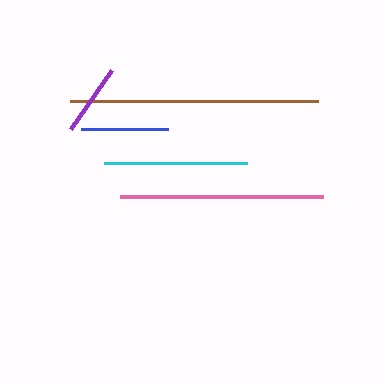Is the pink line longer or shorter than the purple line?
The pink line is longer than the purple line.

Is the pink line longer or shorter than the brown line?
The brown line is longer than the pink line.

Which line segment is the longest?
The brown line is the longest at approximately 248 pixels.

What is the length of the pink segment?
The pink segment is approximately 203 pixels long.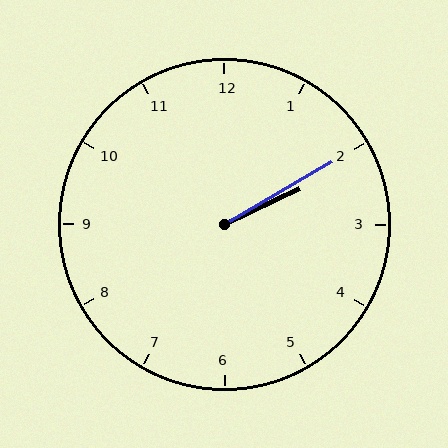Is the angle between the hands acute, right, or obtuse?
It is acute.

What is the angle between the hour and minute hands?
Approximately 5 degrees.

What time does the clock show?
2:10.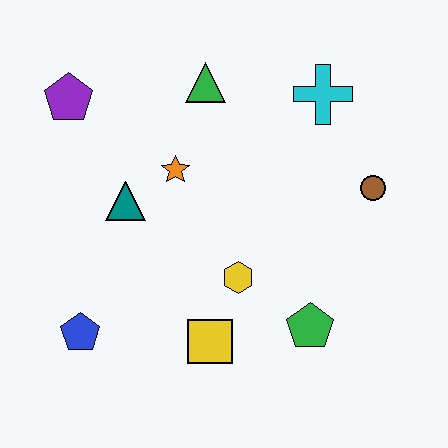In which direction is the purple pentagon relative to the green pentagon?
The purple pentagon is to the left of the green pentagon.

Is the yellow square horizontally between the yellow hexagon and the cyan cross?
No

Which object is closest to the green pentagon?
The yellow hexagon is closest to the green pentagon.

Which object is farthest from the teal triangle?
The brown circle is farthest from the teal triangle.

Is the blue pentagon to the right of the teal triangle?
No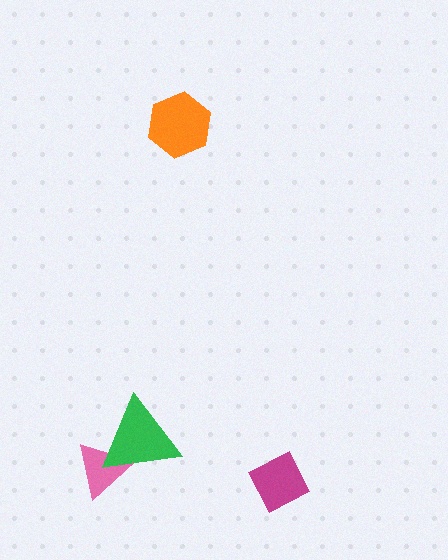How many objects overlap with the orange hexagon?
0 objects overlap with the orange hexagon.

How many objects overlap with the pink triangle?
1 object overlaps with the pink triangle.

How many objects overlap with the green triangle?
1 object overlaps with the green triangle.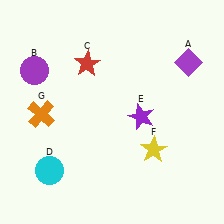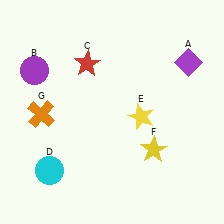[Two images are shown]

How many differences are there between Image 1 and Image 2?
There is 1 difference between the two images.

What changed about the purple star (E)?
In Image 1, E is purple. In Image 2, it changed to yellow.